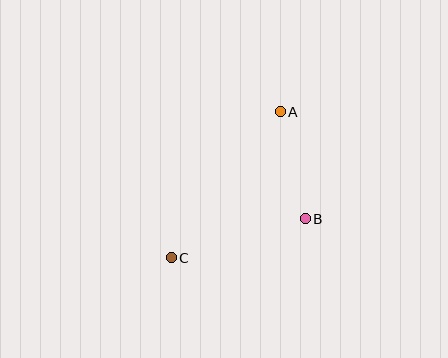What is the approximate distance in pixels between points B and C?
The distance between B and C is approximately 139 pixels.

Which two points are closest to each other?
Points A and B are closest to each other.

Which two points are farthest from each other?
Points A and C are farthest from each other.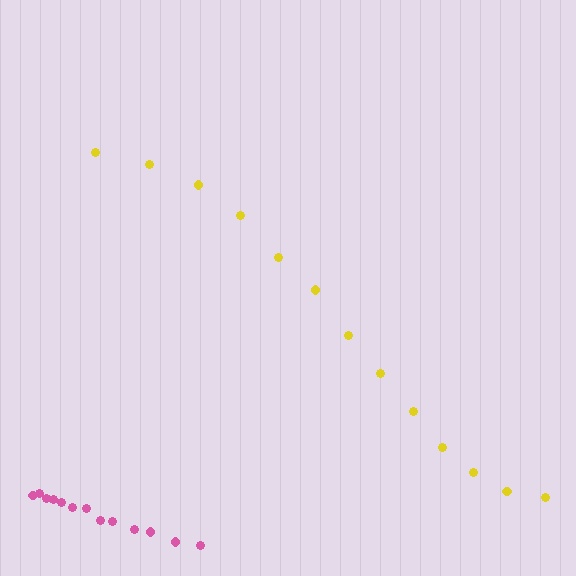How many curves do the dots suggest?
There are 2 distinct paths.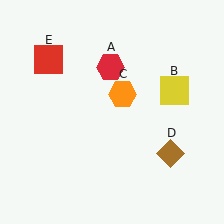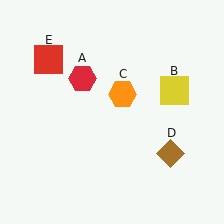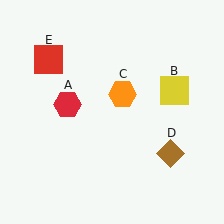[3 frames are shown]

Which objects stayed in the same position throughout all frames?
Yellow square (object B) and orange hexagon (object C) and brown diamond (object D) and red square (object E) remained stationary.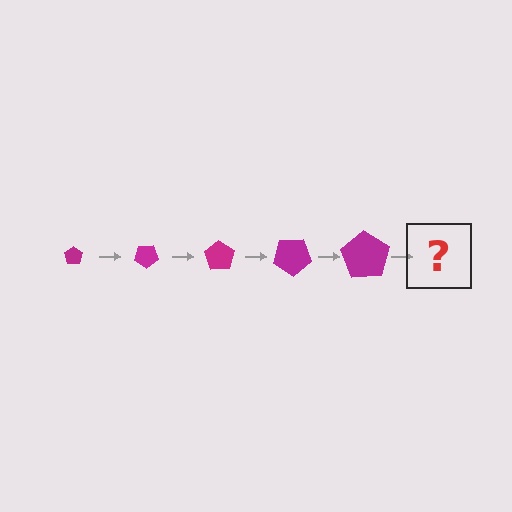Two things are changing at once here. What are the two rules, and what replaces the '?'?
The two rules are that the pentagon grows larger each step and it rotates 35 degrees each step. The '?' should be a pentagon, larger than the previous one and rotated 175 degrees from the start.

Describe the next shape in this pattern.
It should be a pentagon, larger than the previous one and rotated 175 degrees from the start.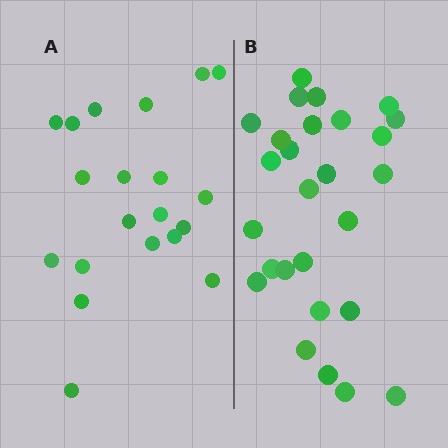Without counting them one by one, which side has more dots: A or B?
Region B (the right region) has more dots.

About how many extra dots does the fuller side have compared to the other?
Region B has roughly 8 or so more dots than region A.